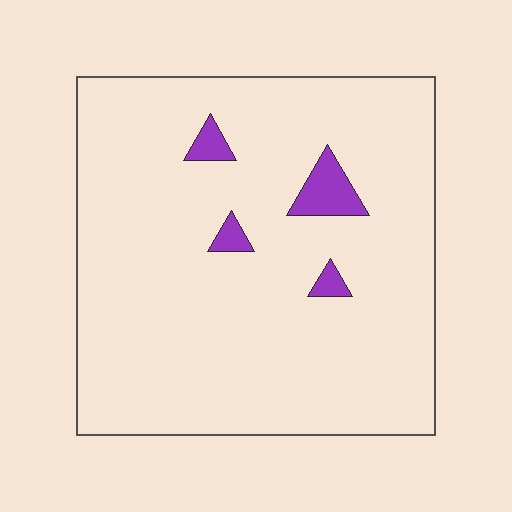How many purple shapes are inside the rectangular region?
4.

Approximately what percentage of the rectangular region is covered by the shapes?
Approximately 5%.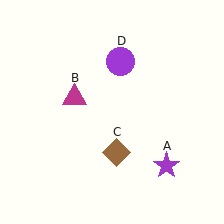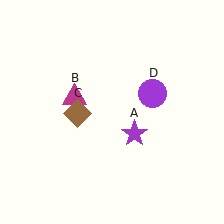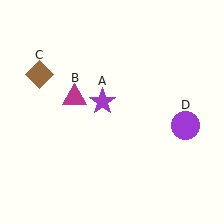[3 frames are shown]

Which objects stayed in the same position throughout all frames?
Magenta triangle (object B) remained stationary.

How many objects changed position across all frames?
3 objects changed position: purple star (object A), brown diamond (object C), purple circle (object D).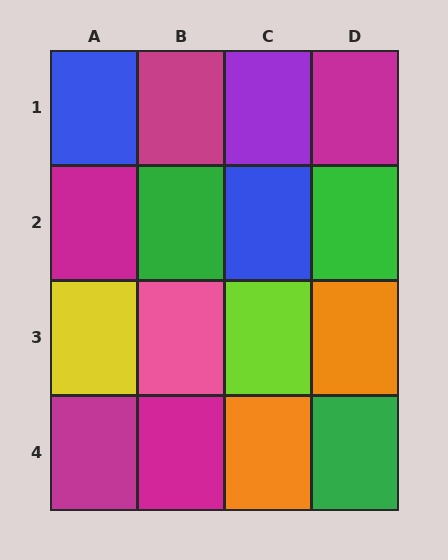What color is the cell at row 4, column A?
Magenta.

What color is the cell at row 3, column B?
Pink.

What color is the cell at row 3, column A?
Yellow.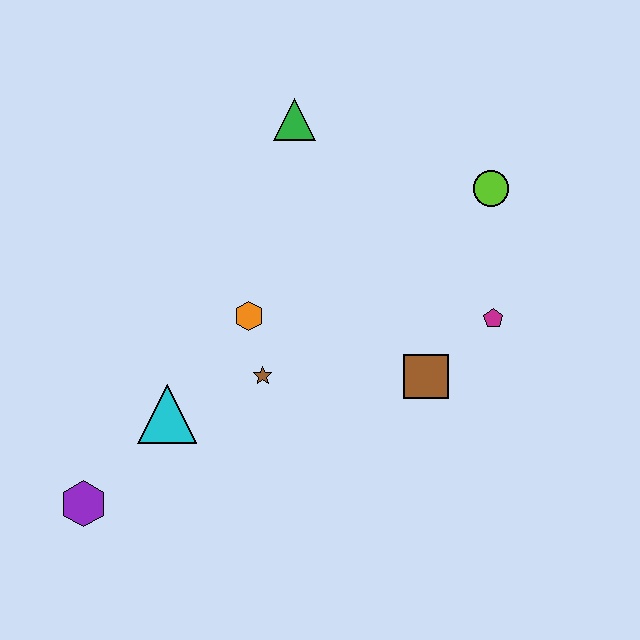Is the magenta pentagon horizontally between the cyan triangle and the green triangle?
No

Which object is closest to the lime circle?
The magenta pentagon is closest to the lime circle.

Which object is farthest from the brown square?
The purple hexagon is farthest from the brown square.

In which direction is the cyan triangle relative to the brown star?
The cyan triangle is to the left of the brown star.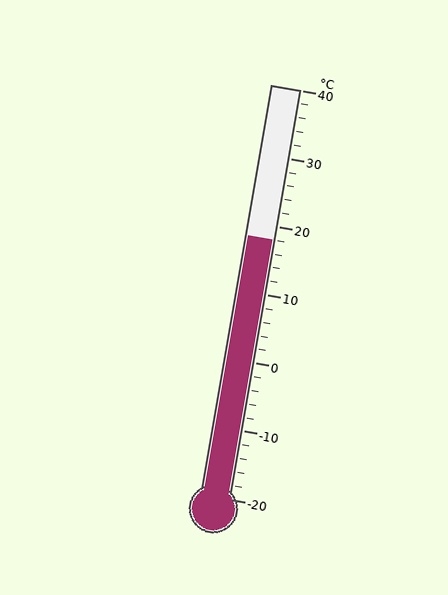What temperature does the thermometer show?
The thermometer shows approximately 18°C.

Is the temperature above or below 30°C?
The temperature is below 30°C.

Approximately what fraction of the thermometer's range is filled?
The thermometer is filled to approximately 65% of its range.